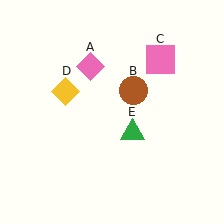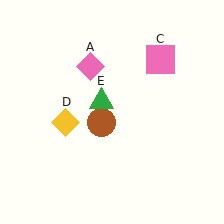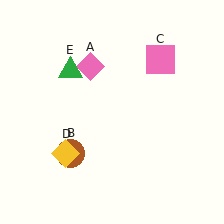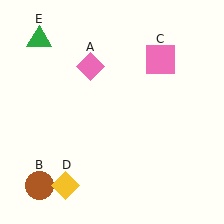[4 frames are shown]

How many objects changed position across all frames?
3 objects changed position: brown circle (object B), yellow diamond (object D), green triangle (object E).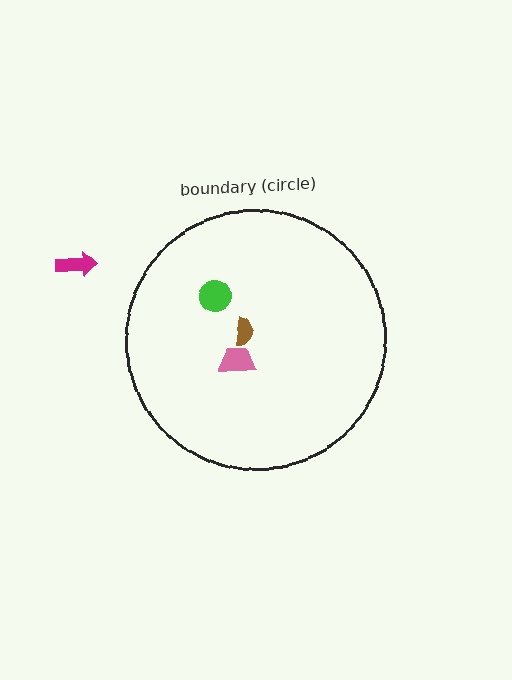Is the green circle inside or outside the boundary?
Inside.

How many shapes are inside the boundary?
3 inside, 1 outside.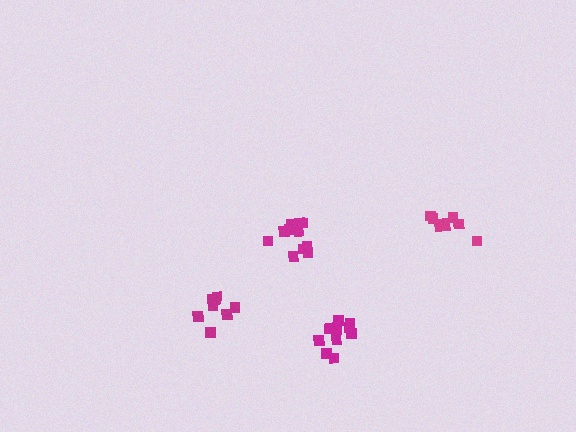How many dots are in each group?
Group 1: 8 dots, Group 2: 8 dots, Group 3: 11 dots, Group 4: 11 dots (38 total).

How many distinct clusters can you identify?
There are 4 distinct clusters.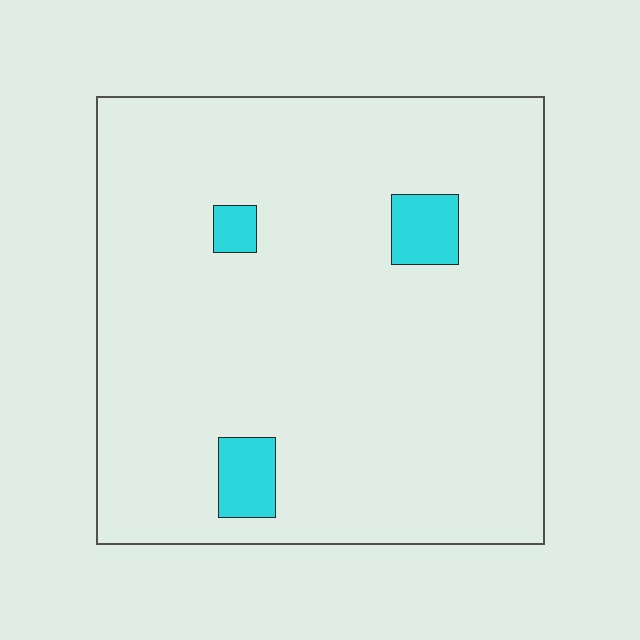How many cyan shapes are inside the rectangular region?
3.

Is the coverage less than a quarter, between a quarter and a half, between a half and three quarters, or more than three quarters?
Less than a quarter.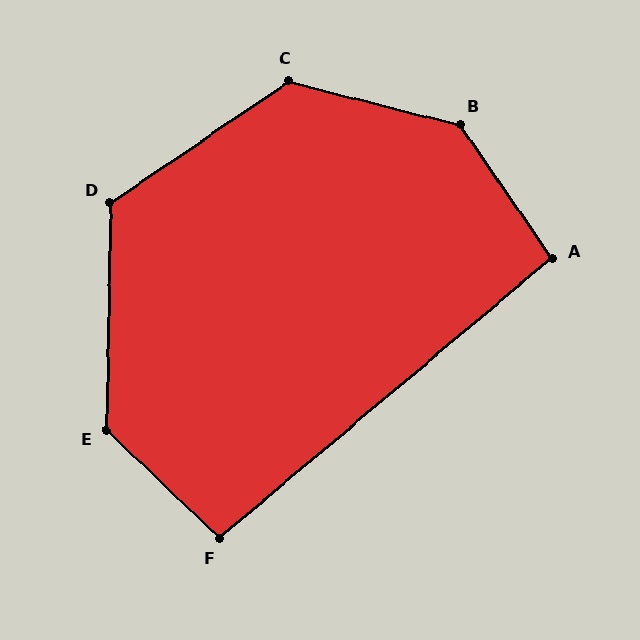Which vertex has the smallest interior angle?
A, at approximately 96 degrees.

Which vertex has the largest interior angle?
B, at approximately 139 degrees.